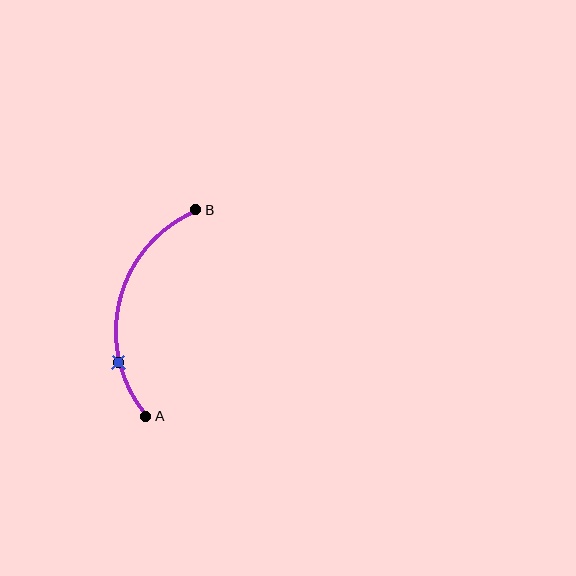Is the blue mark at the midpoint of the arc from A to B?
No. The blue mark lies on the arc but is closer to endpoint A. The arc midpoint would be at the point on the curve equidistant along the arc from both A and B.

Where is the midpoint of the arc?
The arc midpoint is the point on the curve farthest from the straight line joining A and B. It sits to the left of that line.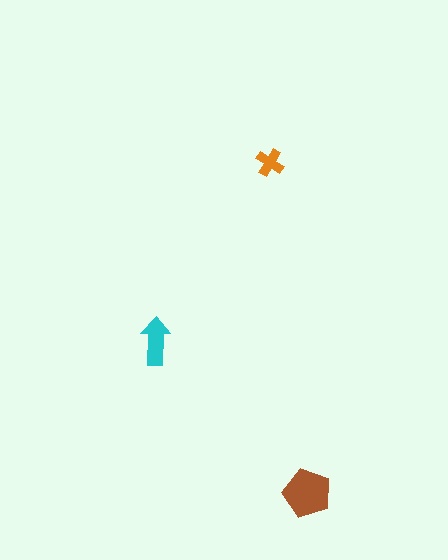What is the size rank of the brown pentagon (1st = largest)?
1st.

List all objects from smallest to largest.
The orange cross, the cyan arrow, the brown pentagon.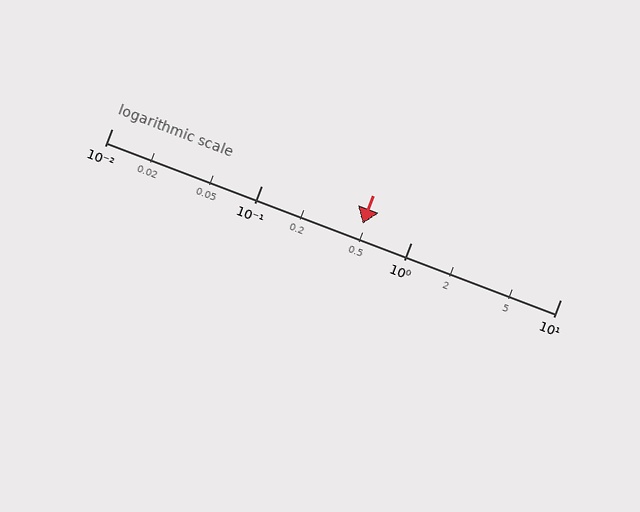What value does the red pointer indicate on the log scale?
The pointer indicates approximately 0.48.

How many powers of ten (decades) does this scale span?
The scale spans 3 decades, from 0.01 to 10.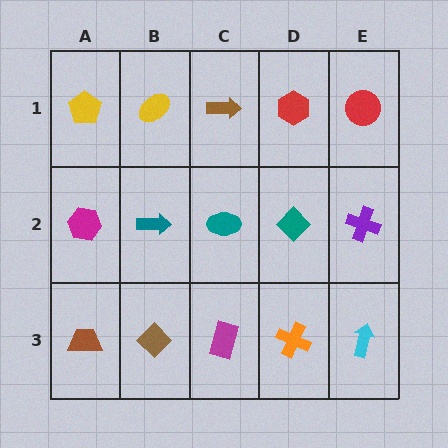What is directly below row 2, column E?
A cyan arrow.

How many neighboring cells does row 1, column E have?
2.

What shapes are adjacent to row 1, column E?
A purple cross (row 2, column E), a red hexagon (row 1, column D).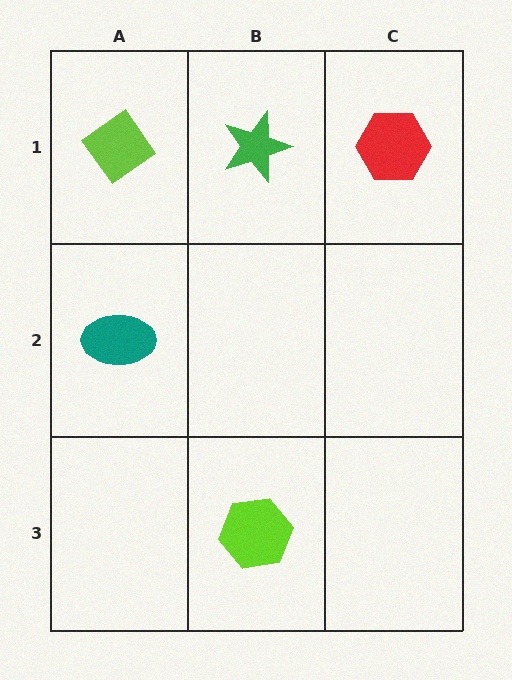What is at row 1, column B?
A green star.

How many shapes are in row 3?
1 shape.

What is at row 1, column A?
A lime diamond.